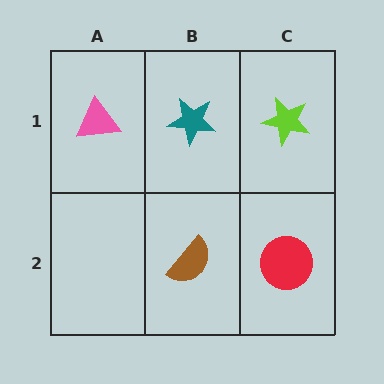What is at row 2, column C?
A red circle.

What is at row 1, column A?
A pink triangle.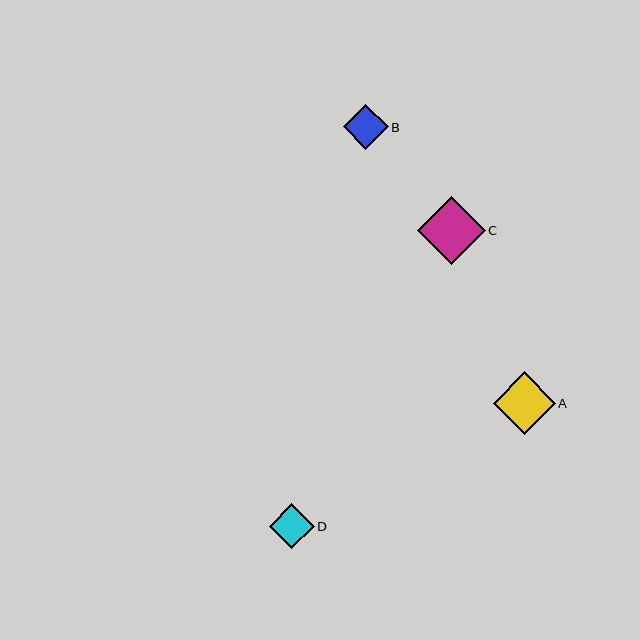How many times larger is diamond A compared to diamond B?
Diamond A is approximately 1.4 times the size of diamond B.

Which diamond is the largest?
Diamond C is the largest with a size of approximately 68 pixels.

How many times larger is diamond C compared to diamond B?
Diamond C is approximately 1.5 times the size of diamond B.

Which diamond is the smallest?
Diamond D is the smallest with a size of approximately 45 pixels.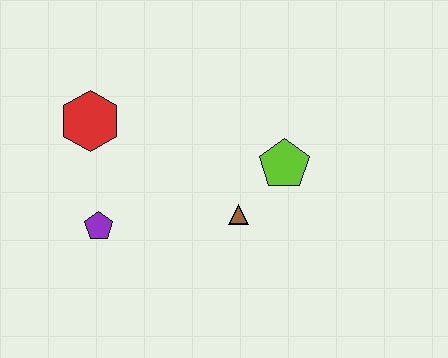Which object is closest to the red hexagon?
The purple pentagon is closest to the red hexagon.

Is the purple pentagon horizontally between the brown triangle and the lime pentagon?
No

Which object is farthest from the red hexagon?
The lime pentagon is farthest from the red hexagon.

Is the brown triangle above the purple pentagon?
Yes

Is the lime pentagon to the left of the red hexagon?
No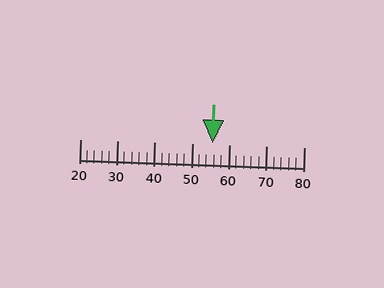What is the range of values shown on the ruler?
The ruler shows values from 20 to 80.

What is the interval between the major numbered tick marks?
The major tick marks are spaced 10 units apart.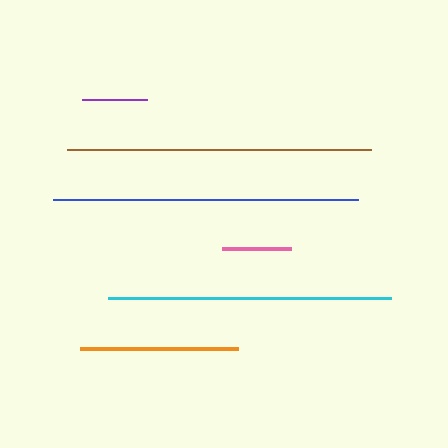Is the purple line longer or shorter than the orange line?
The orange line is longer than the purple line.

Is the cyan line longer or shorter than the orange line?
The cyan line is longer than the orange line.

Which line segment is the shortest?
The purple line is the shortest at approximately 65 pixels.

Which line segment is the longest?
The blue line is the longest at approximately 306 pixels.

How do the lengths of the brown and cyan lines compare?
The brown and cyan lines are approximately the same length.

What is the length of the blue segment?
The blue segment is approximately 306 pixels long.